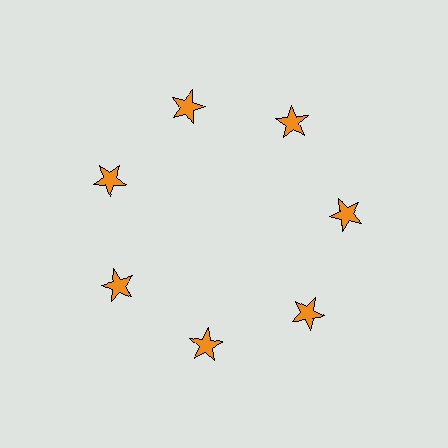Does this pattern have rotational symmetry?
Yes, this pattern has 7-fold rotational symmetry. It looks the same after rotating 51 degrees around the center.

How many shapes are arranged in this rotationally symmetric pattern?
There are 7 shapes, arranged in 7 groups of 1.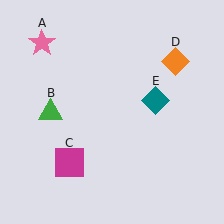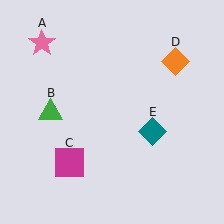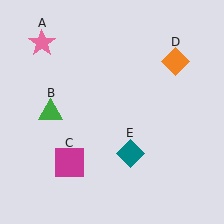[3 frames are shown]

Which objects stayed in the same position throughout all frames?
Pink star (object A) and green triangle (object B) and magenta square (object C) and orange diamond (object D) remained stationary.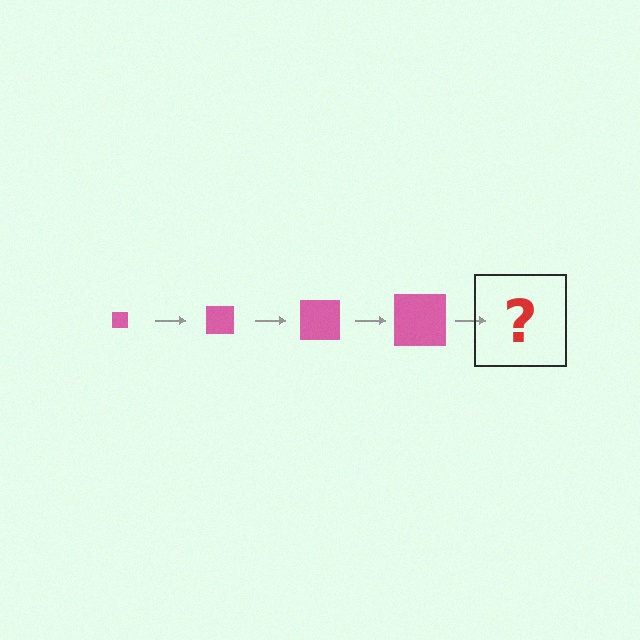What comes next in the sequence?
The next element should be a pink square, larger than the previous one.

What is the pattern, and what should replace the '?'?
The pattern is that the square gets progressively larger each step. The '?' should be a pink square, larger than the previous one.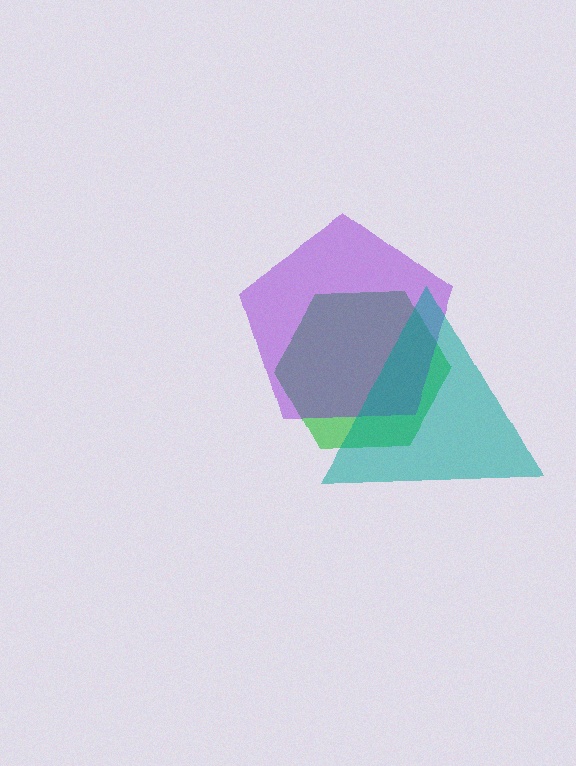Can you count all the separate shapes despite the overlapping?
Yes, there are 3 separate shapes.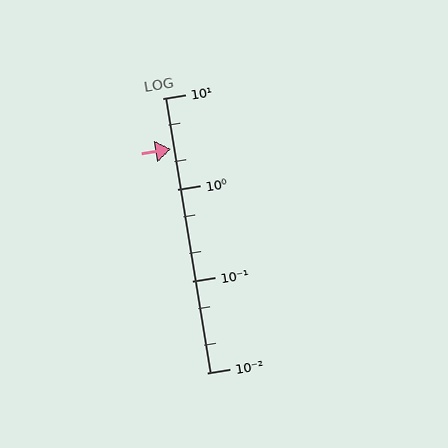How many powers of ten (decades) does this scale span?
The scale spans 3 decades, from 0.01 to 10.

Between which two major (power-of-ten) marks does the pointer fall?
The pointer is between 1 and 10.